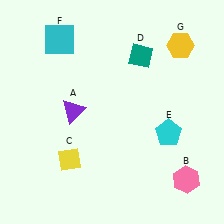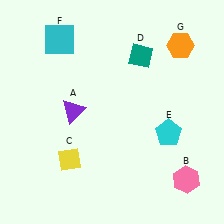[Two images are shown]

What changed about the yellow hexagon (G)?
In Image 1, G is yellow. In Image 2, it changed to orange.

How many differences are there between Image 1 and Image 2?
There is 1 difference between the two images.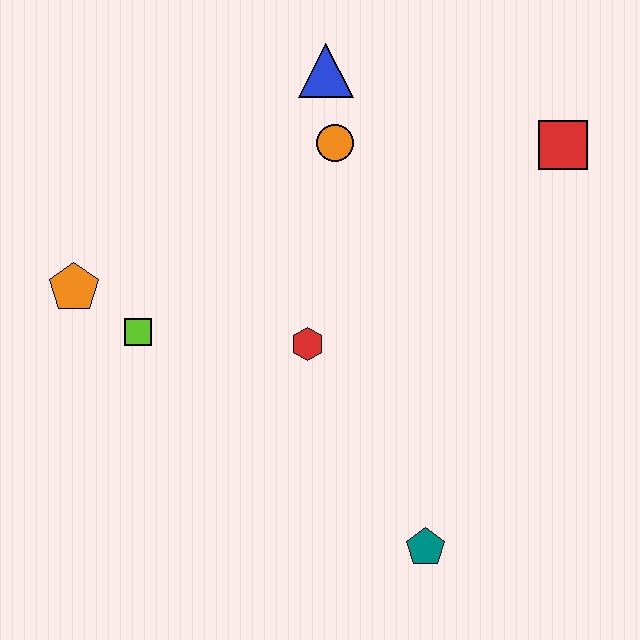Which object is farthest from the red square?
The orange pentagon is farthest from the red square.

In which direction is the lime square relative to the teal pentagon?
The lime square is to the left of the teal pentagon.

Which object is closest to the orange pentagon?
The lime square is closest to the orange pentagon.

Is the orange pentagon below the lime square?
No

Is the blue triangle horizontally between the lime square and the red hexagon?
No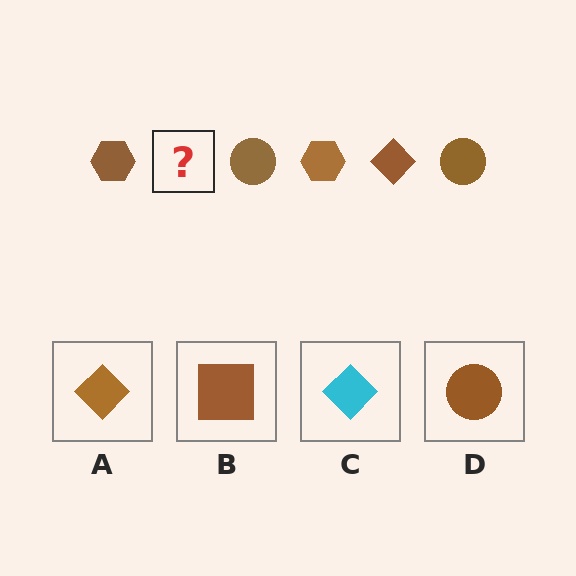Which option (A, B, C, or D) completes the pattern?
A.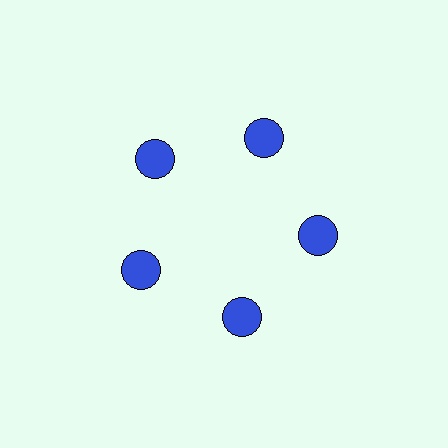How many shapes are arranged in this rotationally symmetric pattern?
There are 5 shapes, arranged in 5 groups of 1.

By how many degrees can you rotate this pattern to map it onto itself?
The pattern maps onto itself every 72 degrees of rotation.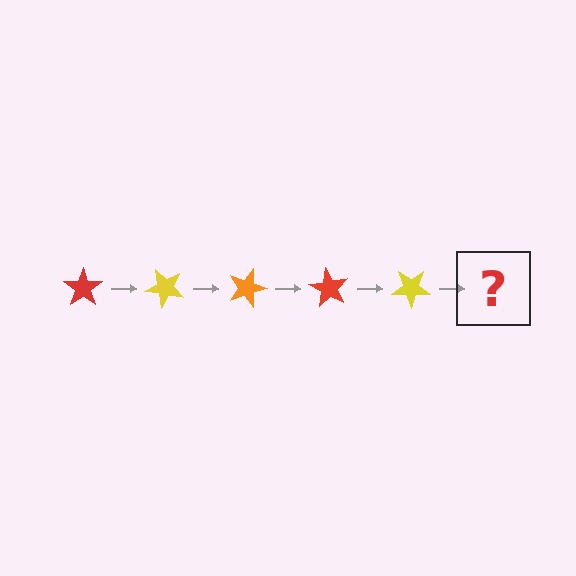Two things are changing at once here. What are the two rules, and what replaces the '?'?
The two rules are that it rotates 45 degrees each step and the color cycles through red, yellow, and orange. The '?' should be an orange star, rotated 225 degrees from the start.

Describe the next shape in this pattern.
It should be an orange star, rotated 225 degrees from the start.